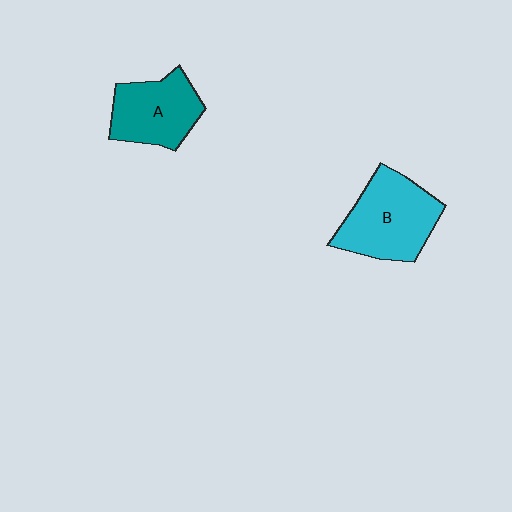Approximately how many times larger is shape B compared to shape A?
Approximately 1.3 times.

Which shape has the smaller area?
Shape A (teal).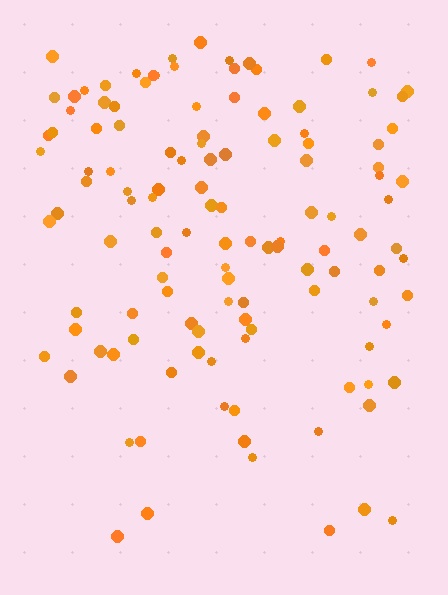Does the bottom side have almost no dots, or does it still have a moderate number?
Still a moderate number, just noticeably fewer than the top.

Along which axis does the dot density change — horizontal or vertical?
Vertical.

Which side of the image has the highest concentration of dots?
The top.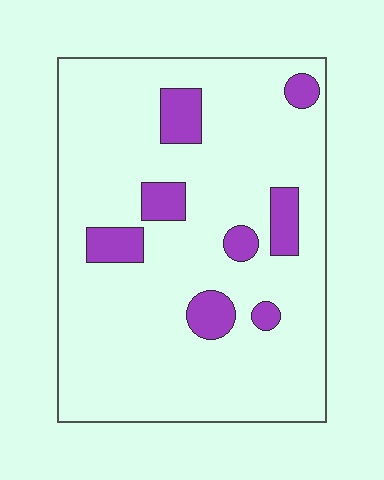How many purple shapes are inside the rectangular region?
8.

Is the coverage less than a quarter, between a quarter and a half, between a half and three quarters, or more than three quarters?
Less than a quarter.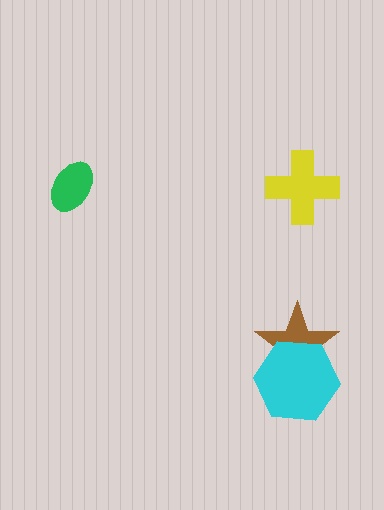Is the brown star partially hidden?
Yes, it is partially covered by another shape.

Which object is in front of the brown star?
The cyan hexagon is in front of the brown star.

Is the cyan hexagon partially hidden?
No, no other shape covers it.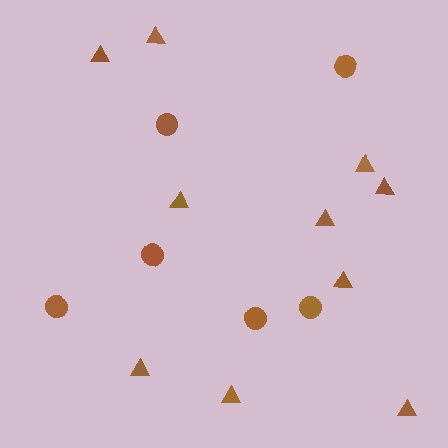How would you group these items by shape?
There are 2 groups: one group of circles (6) and one group of triangles (10).